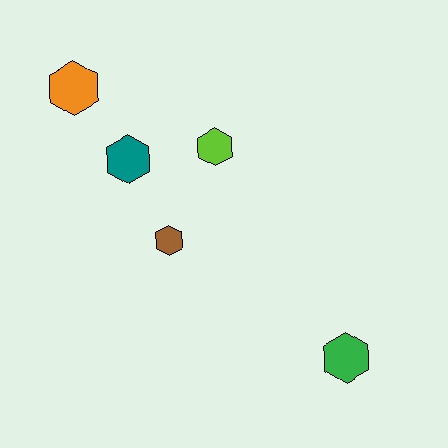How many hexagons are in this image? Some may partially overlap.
There are 5 hexagons.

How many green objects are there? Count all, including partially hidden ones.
There is 1 green object.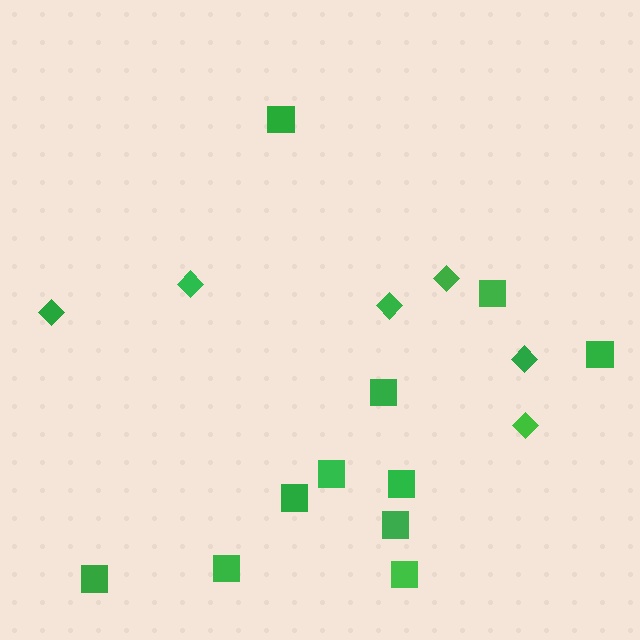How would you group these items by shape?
There are 2 groups: one group of diamonds (6) and one group of squares (11).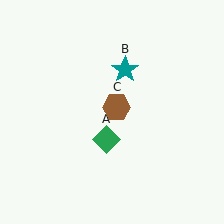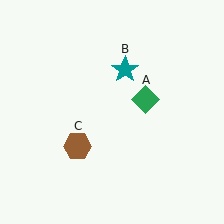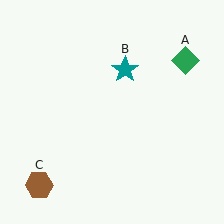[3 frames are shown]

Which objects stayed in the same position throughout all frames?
Teal star (object B) remained stationary.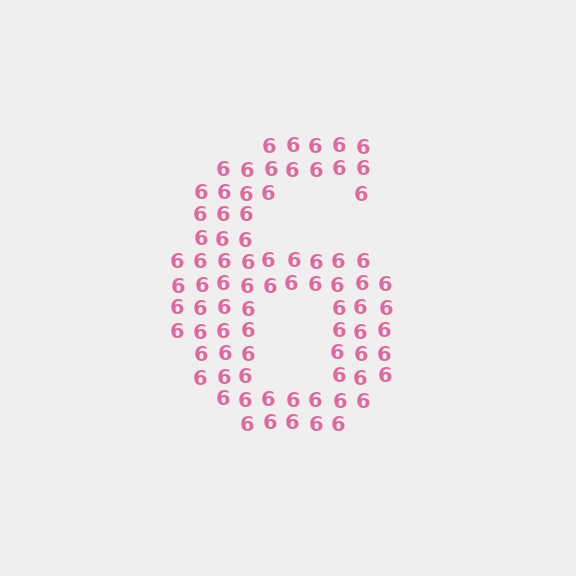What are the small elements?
The small elements are digit 6's.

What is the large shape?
The large shape is the digit 6.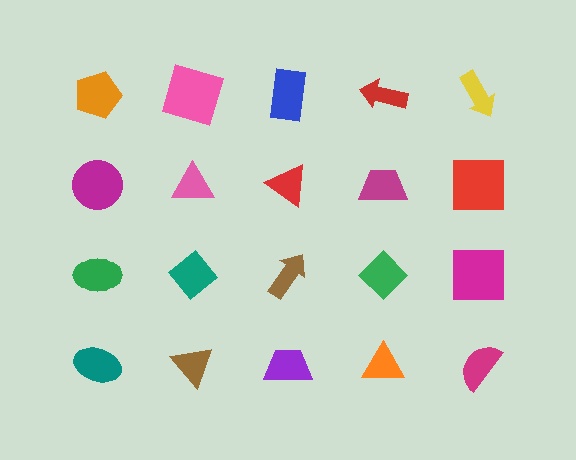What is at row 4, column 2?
A brown triangle.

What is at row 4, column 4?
An orange triangle.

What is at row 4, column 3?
A purple trapezoid.